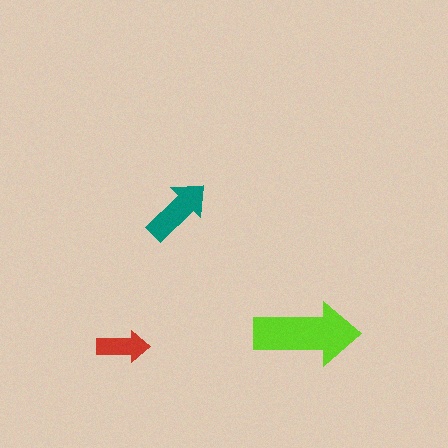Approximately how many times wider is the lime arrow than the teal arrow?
About 1.5 times wider.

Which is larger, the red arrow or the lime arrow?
The lime one.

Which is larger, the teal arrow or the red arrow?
The teal one.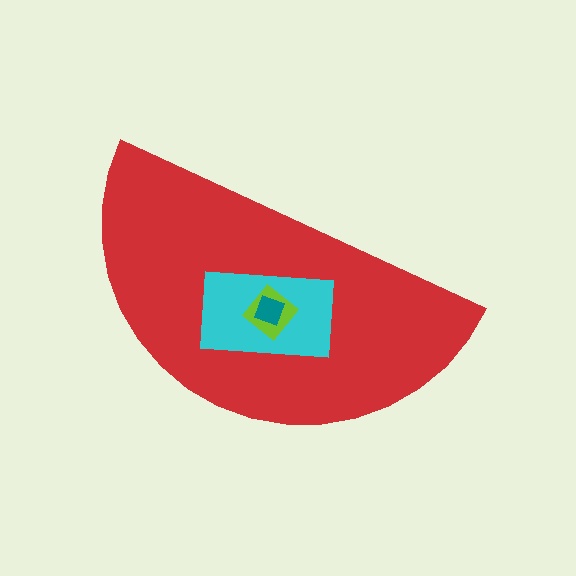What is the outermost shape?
The red semicircle.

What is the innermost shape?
The teal square.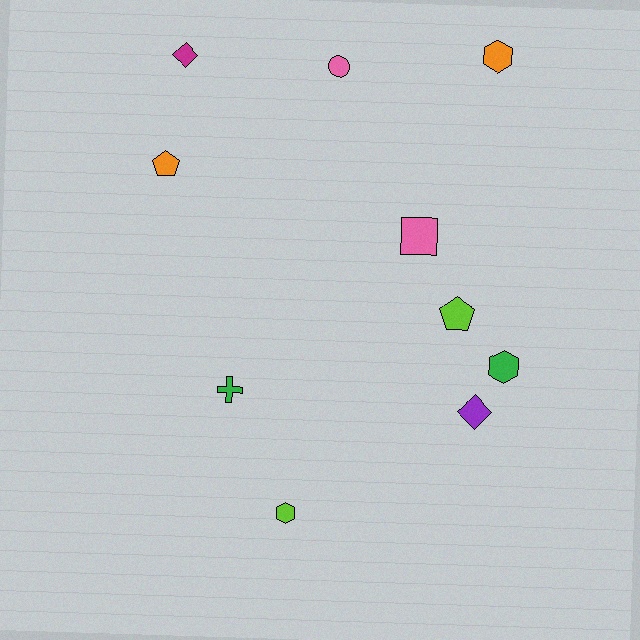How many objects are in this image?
There are 10 objects.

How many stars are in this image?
There are no stars.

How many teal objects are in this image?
There are no teal objects.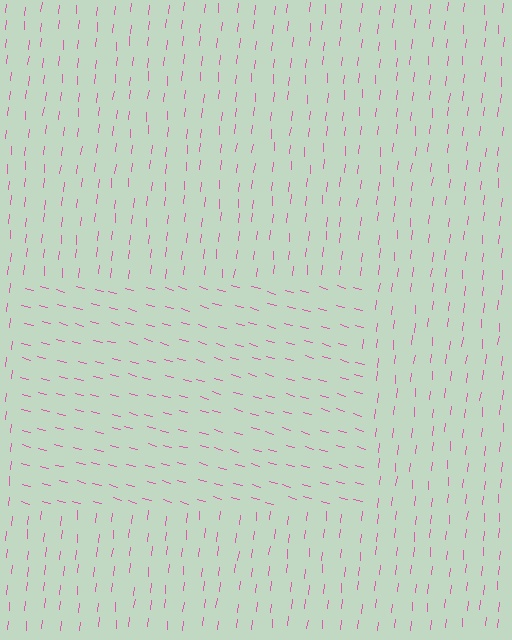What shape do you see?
I see a rectangle.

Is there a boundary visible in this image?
Yes, there is a texture boundary formed by a change in line orientation.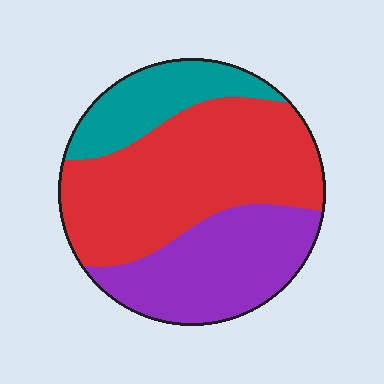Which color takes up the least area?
Teal, at roughly 20%.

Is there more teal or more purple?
Purple.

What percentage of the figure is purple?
Purple takes up about one third (1/3) of the figure.